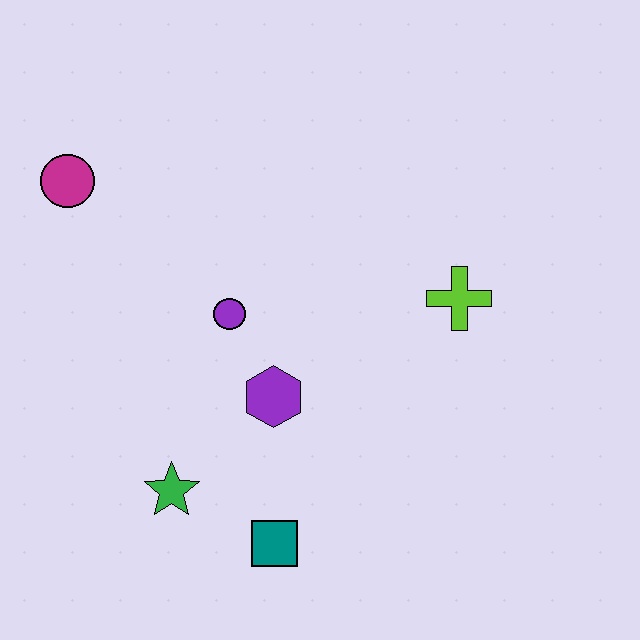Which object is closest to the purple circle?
The purple hexagon is closest to the purple circle.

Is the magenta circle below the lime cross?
No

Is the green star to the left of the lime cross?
Yes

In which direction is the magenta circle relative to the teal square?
The magenta circle is above the teal square.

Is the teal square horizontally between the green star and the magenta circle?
No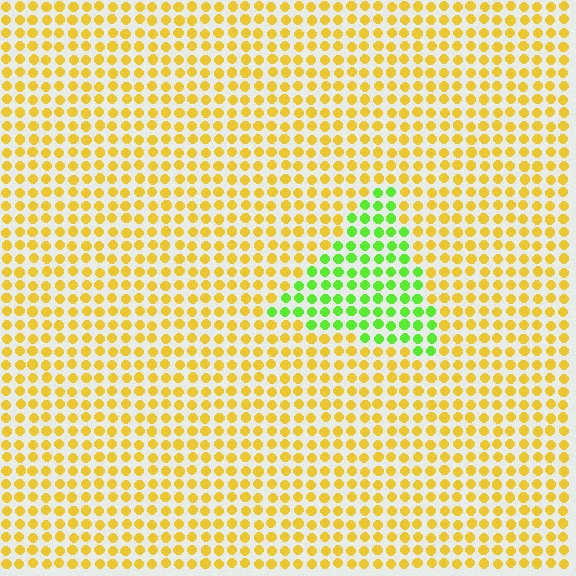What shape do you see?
I see a triangle.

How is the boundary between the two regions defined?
The boundary is defined purely by a slight shift in hue (about 59 degrees). Spacing, size, and orientation are identical on both sides.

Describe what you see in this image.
The image is filled with small yellow elements in a uniform arrangement. A triangle-shaped region is visible where the elements are tinted to a slightly different hue, forming a subtle color boundary.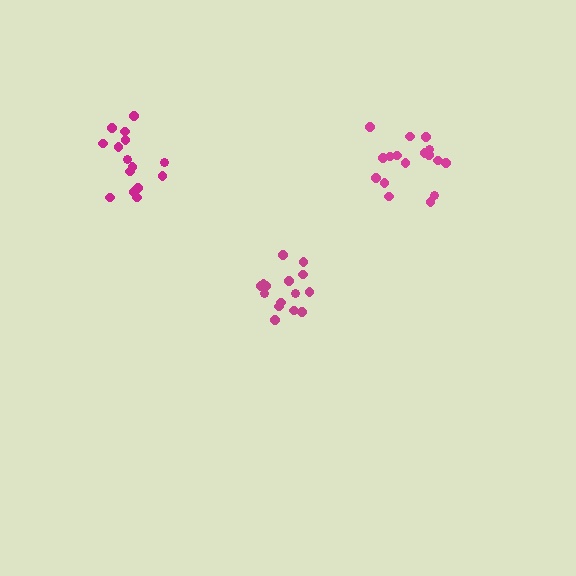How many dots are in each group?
Group 1: 15 dots, Group 2: 15 dots, Group 3: 17 dots (47 total).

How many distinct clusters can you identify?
There are 3 distinct clusters.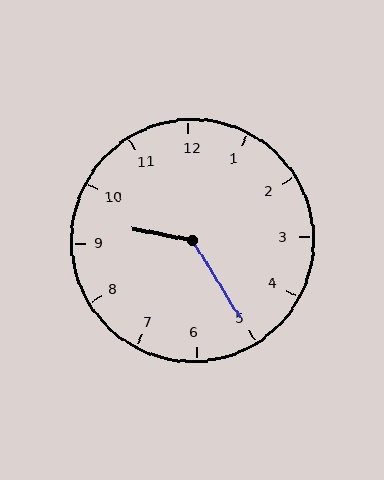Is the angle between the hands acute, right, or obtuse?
It is obtuse.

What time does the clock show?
9:25.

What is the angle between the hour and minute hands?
Approximately 132 degrees.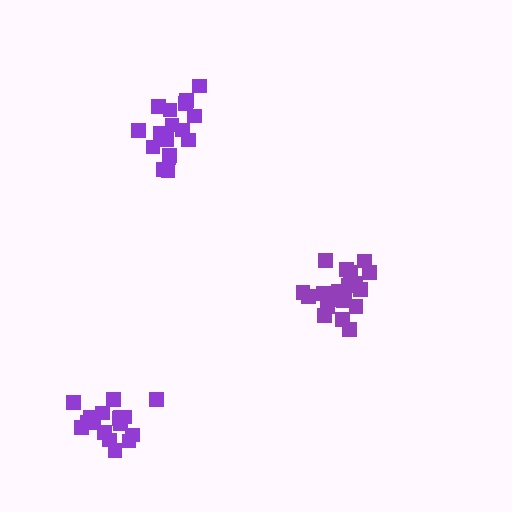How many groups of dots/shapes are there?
There are 3 groups.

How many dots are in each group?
Group 1: 20 dots, Group 2: 17 dots, Group 3: 18 dots (55 total).